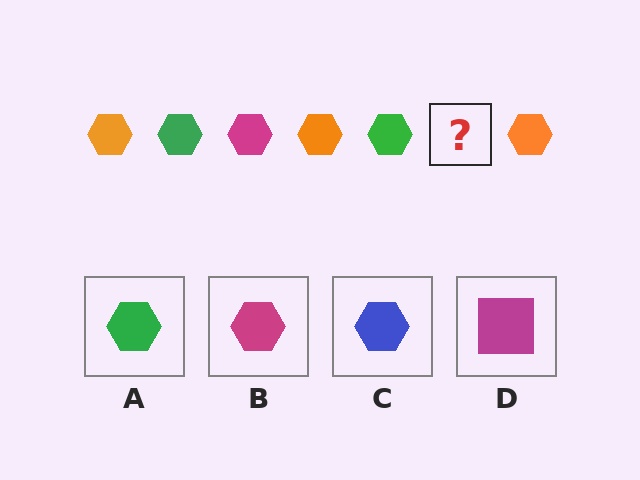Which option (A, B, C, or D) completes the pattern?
B.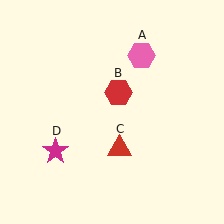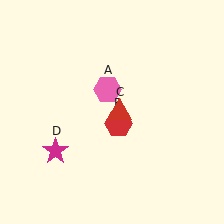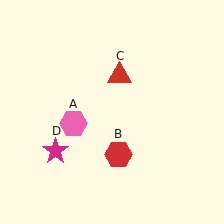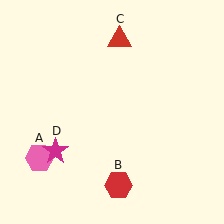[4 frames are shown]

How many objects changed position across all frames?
3 objects changed position: pink hexagon (object A), red hexagon (object B), red triangle (object C).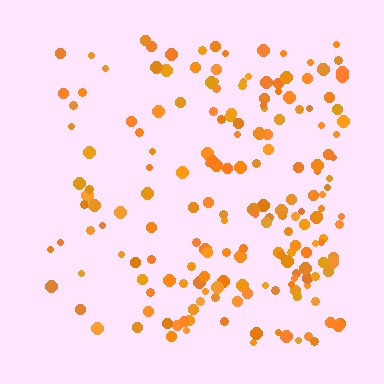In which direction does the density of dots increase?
From left to right, with the right side densest.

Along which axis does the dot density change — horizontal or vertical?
Horizontal.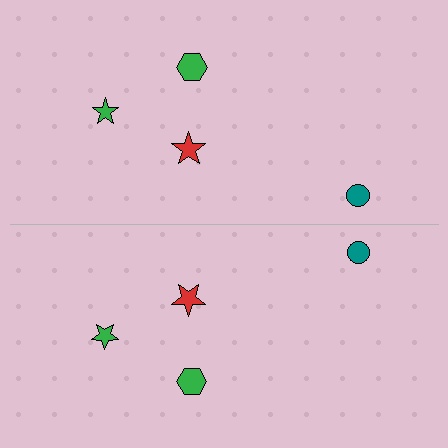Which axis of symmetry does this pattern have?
The pattern has a horizontal axis of symmetry running through the center of the image.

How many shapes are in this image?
There are 8 shapes in this image.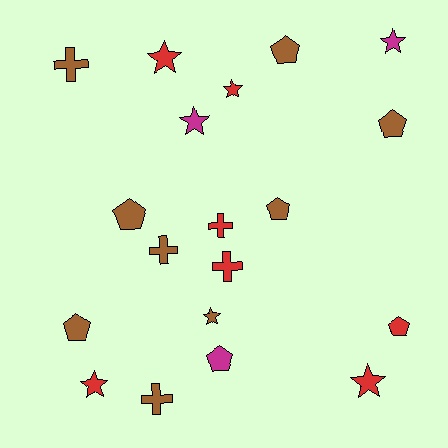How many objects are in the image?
There are 19 objects.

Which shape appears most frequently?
Star, with 7 objects.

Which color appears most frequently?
Brown, with 9 objects.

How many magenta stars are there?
There are 2 magenta stars.